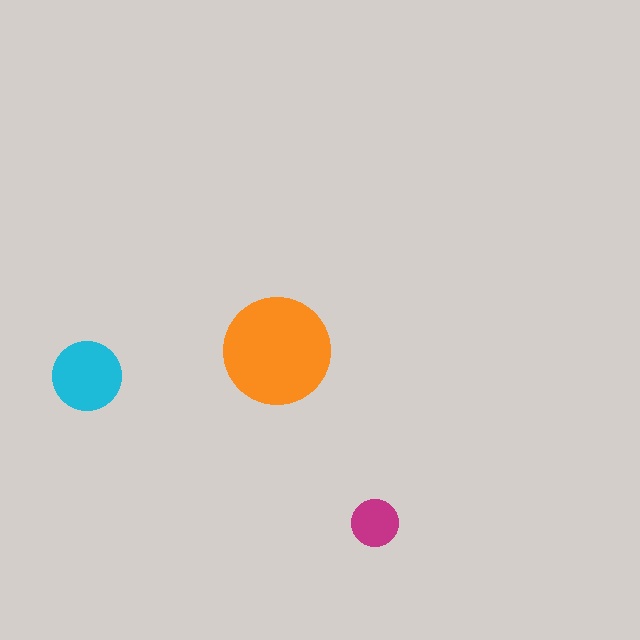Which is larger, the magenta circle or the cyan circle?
The cyan one.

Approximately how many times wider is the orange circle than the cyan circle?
About 1.5 times wider.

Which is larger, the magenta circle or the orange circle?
The orange one.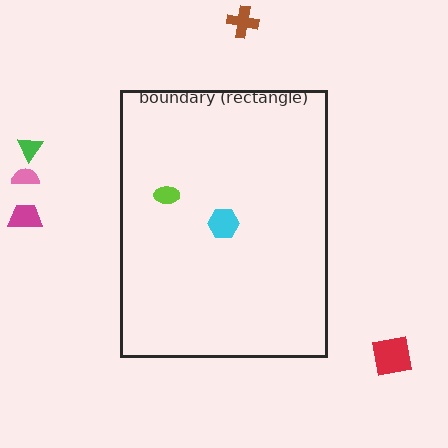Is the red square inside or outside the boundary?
Outside.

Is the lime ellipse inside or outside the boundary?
Inside.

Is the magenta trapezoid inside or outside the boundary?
Outside.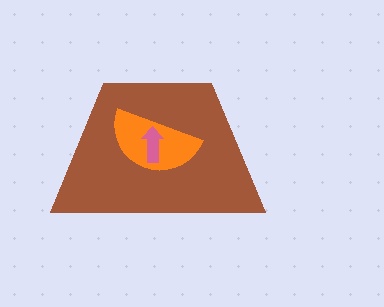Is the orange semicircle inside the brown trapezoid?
Yes.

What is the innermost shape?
The pink arrow.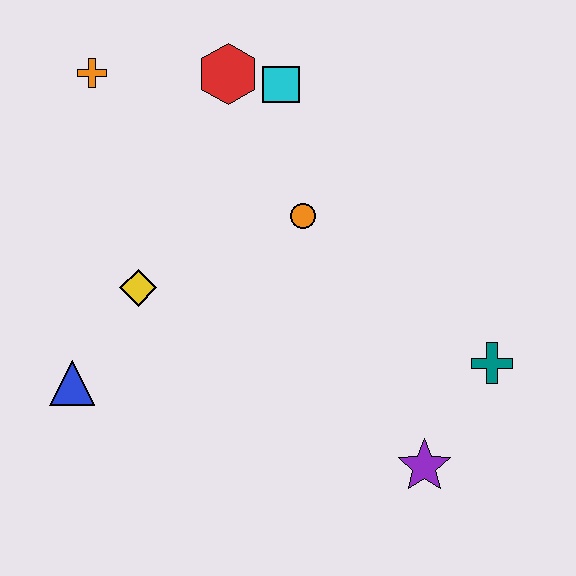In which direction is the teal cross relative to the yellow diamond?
The teal cross is to the right of the yellow diamond.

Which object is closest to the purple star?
The teal cross is closest to the purple star.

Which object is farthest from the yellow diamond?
The teal cross is farthest from the yellow diamond.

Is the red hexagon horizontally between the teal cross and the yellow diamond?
Yes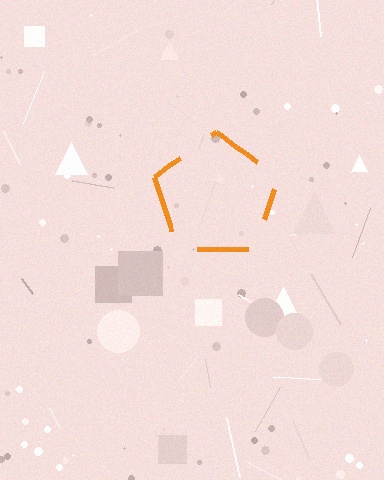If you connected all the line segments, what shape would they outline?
They would outline a pentagon.